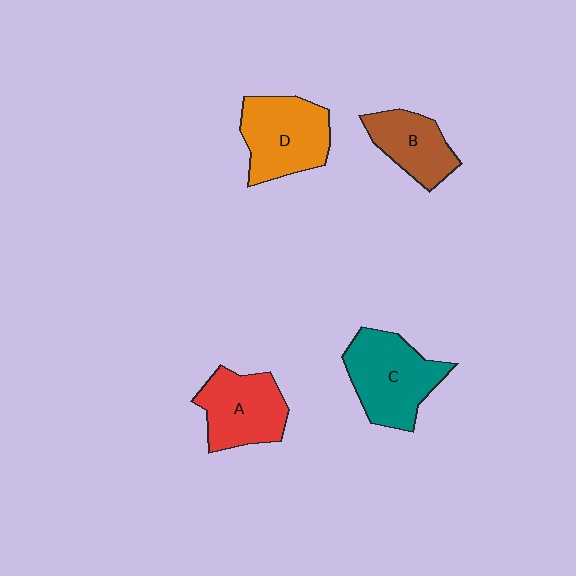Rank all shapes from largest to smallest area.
From largest to smallest: C (teal), D (orange), A (red), B (brown).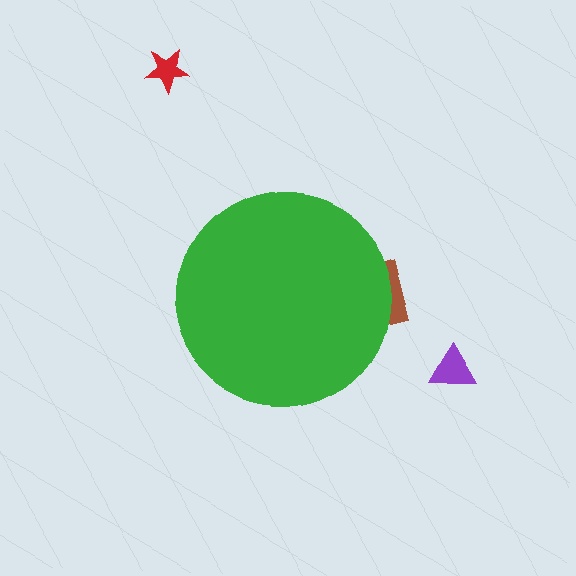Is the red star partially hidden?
No, the red star is fully visible.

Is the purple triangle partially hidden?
No, the purple triangle is fully visible.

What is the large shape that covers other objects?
A green circle.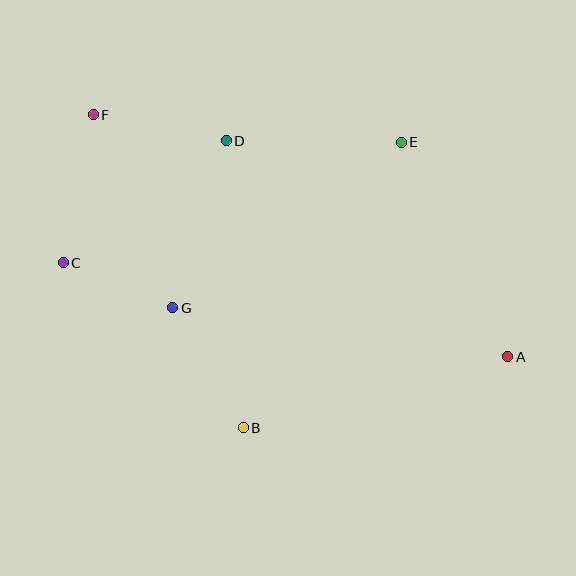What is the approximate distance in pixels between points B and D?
The distance between B and D is approximately 287 pixels.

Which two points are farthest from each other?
Points A and F are farthest from each other.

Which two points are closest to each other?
Points C and G are closest to each other.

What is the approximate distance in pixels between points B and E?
The distance between B and E is approximately 326 pixels.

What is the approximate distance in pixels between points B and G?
The distance between B and G is approximately 139 pixels.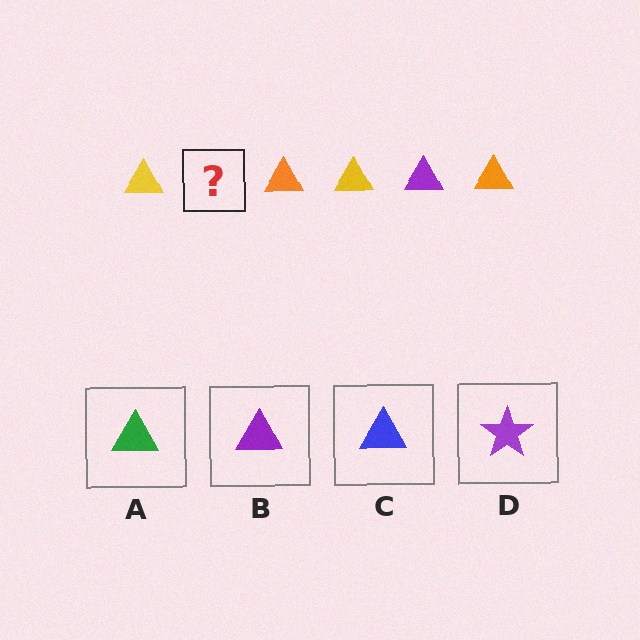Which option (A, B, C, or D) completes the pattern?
B.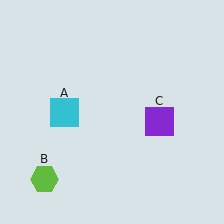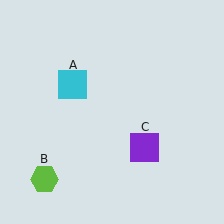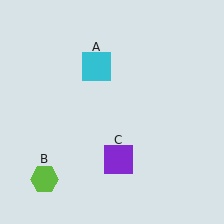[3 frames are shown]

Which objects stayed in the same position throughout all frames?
Lime hexagon (object B) remained stationary.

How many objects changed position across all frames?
2 objects changed position: cyan square (object A), purple square (object C).